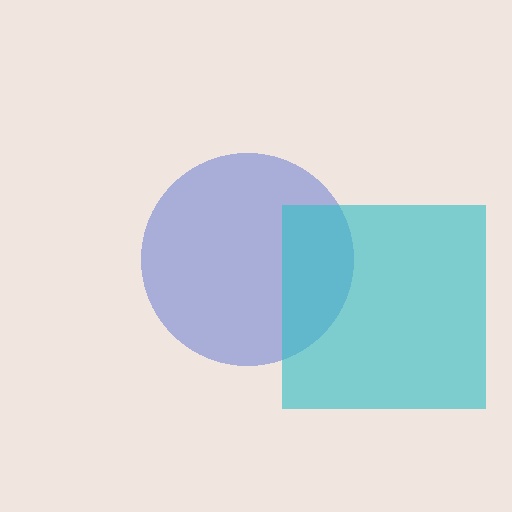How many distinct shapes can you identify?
There are 2 distinct shapes: a blue circle, a cyan square.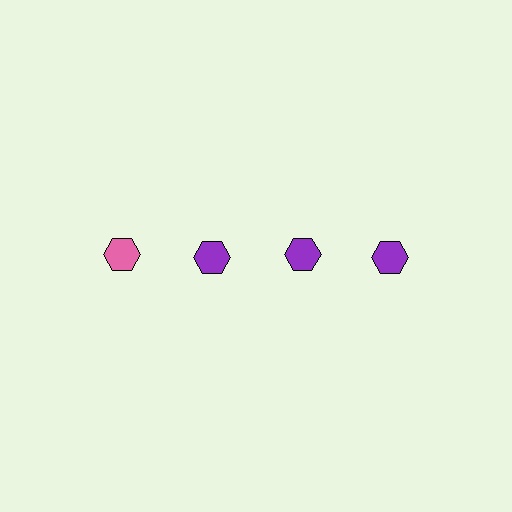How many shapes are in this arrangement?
There are 4 shapes arranged in a grid pattern.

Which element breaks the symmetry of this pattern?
The pink hexagon in the top row, leftmost column breaks the symmetry. All other shapes are purple hexagons.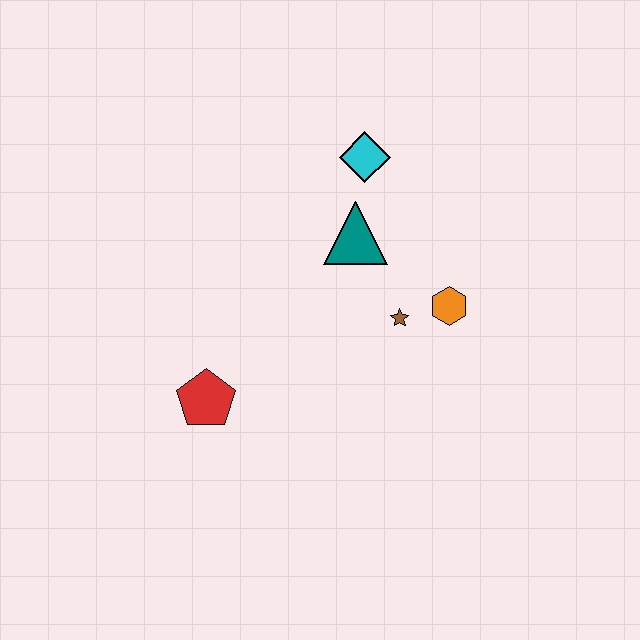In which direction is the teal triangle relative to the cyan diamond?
The teal triangle is below the cyan diamond.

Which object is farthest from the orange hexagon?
The red pentagon is farthest from the orange hexagon.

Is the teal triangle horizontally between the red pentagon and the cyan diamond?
Yes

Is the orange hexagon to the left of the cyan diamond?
No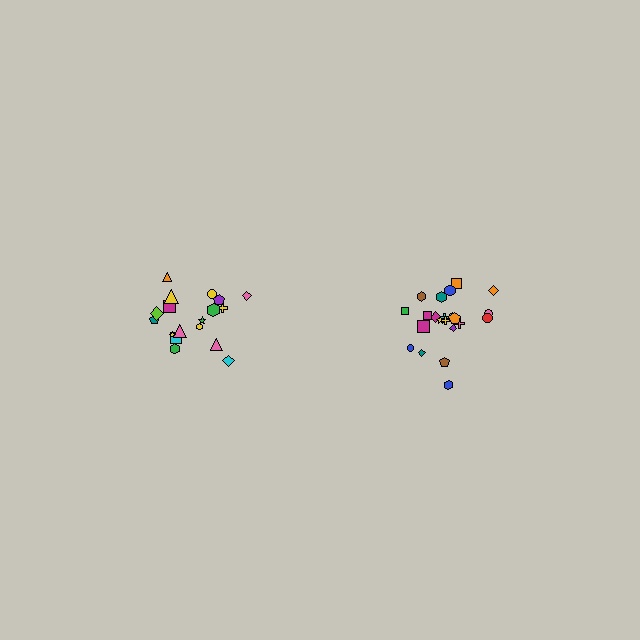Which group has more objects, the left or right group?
The right group.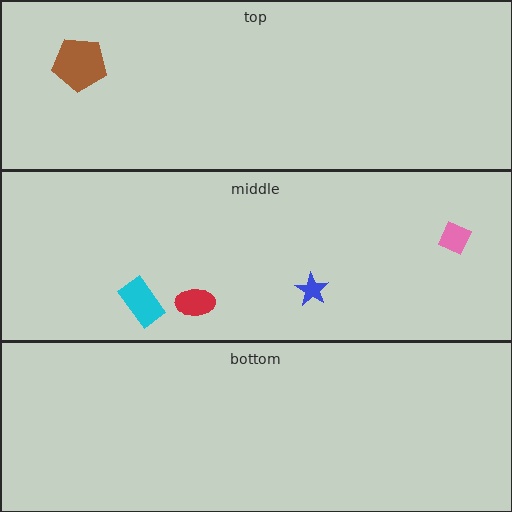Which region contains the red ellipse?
The middle region.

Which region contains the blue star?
The middle region.